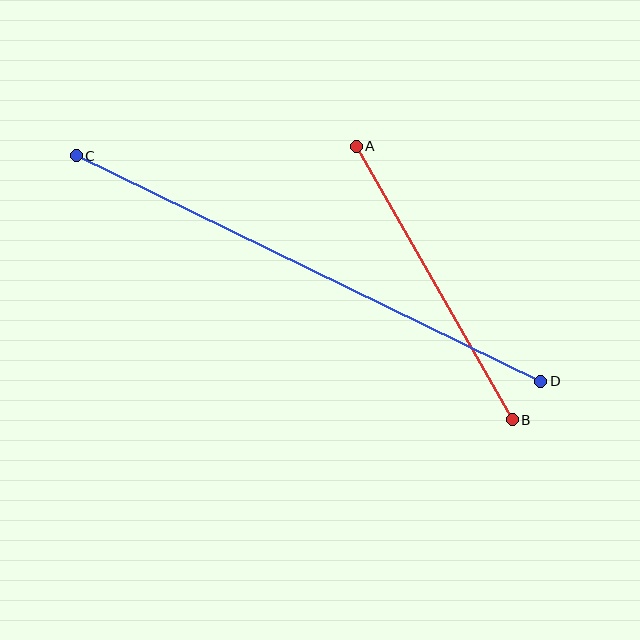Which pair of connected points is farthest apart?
Points C and D are farthest apart.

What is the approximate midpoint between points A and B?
The midpoint is at approximately (434, 283) pixels.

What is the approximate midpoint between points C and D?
The midpoint is at approximately (308, 268) pixels.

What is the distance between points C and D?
The distance is approximately 517 pixels.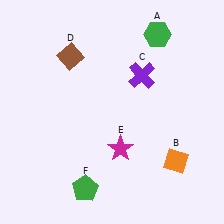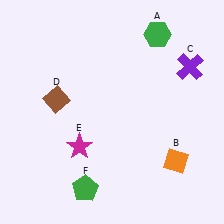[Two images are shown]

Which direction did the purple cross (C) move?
The purple cross (C) moved right.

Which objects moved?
The objects that moved are: the purple cross (C), the brown diamond (D), the magenta star (E).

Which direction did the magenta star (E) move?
The magenta star (E) moved left.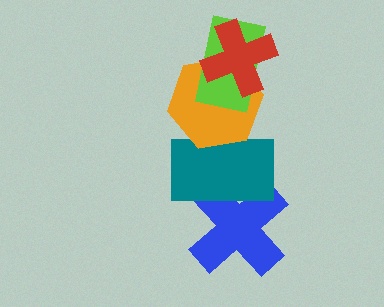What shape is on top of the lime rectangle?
The red cross is on top of the lime rectangle.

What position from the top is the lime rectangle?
The lime rectangle is 2nd from the top.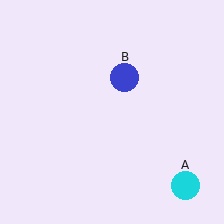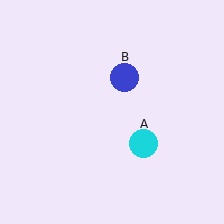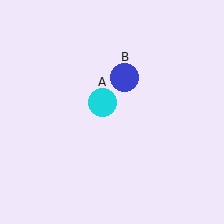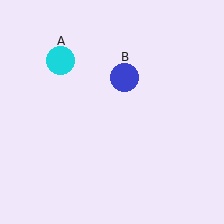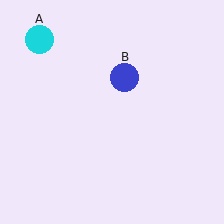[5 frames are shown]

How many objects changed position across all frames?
1 object changed position: cyan circle (object A).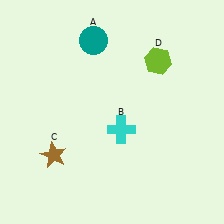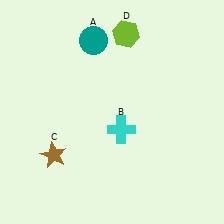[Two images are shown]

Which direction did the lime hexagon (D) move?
The lime hexagon (D) moved left.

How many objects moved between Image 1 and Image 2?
1 object moved between the two images.